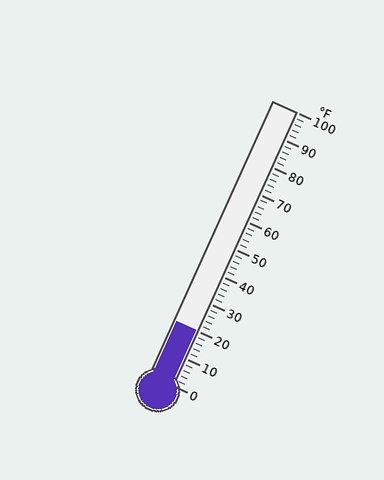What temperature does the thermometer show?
The thermometer shows approximately 20°F.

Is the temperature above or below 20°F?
The temperature is at 20°F.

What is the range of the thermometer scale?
The thermometer scale ranges from 0°F to 100°F.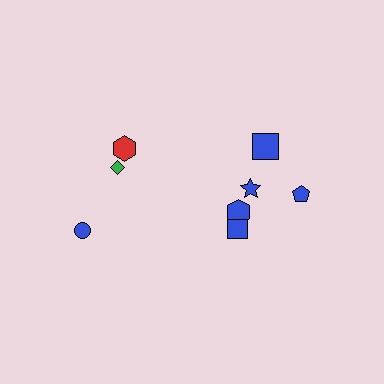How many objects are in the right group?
There are 5 objects.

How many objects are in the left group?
There are 3 objects.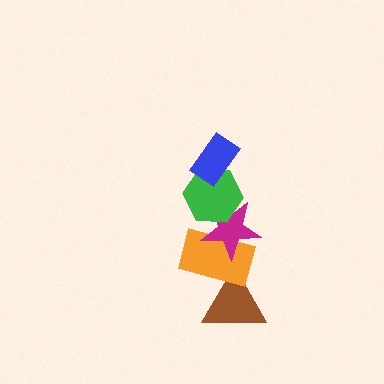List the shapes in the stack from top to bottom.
From top to bottom: the blue rectangle, the green hexagon, the magenta star, the orange rectangle, the brown triangle.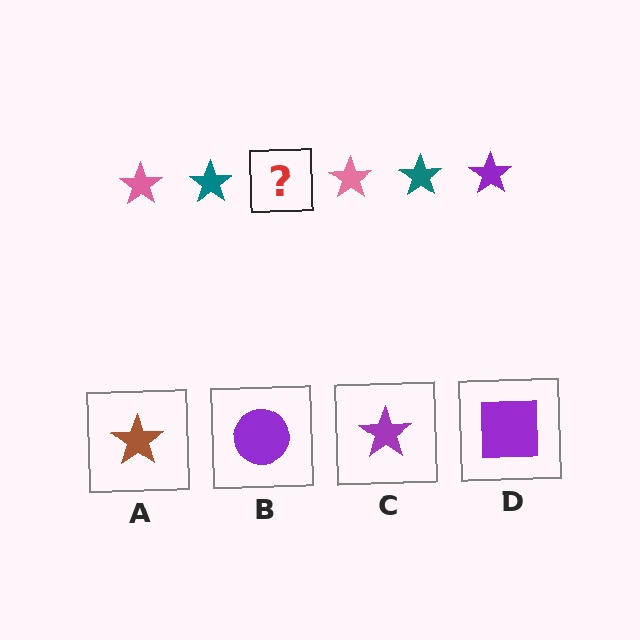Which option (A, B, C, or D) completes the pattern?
C.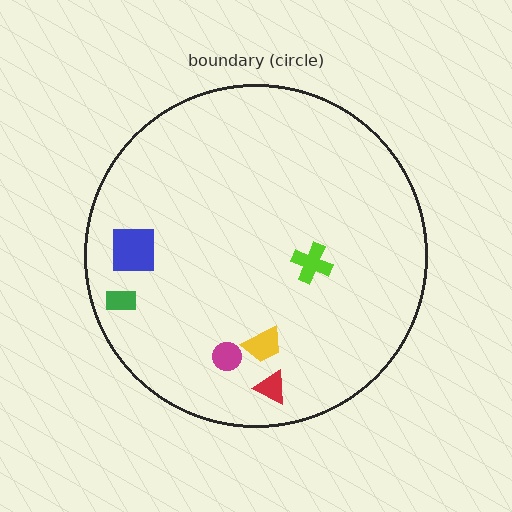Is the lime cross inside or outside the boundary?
Inside.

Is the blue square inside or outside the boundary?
Inside.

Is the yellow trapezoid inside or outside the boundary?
Inside.